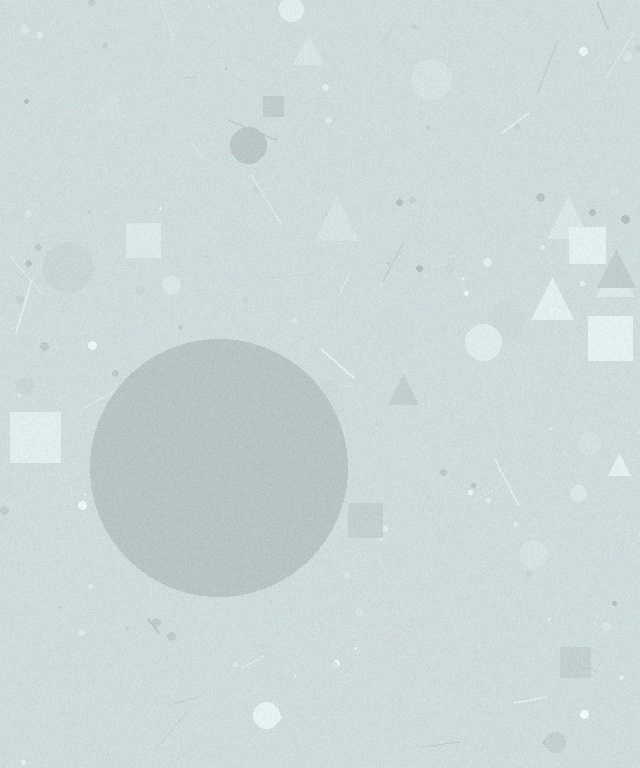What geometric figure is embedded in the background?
A circle is embedded in the background.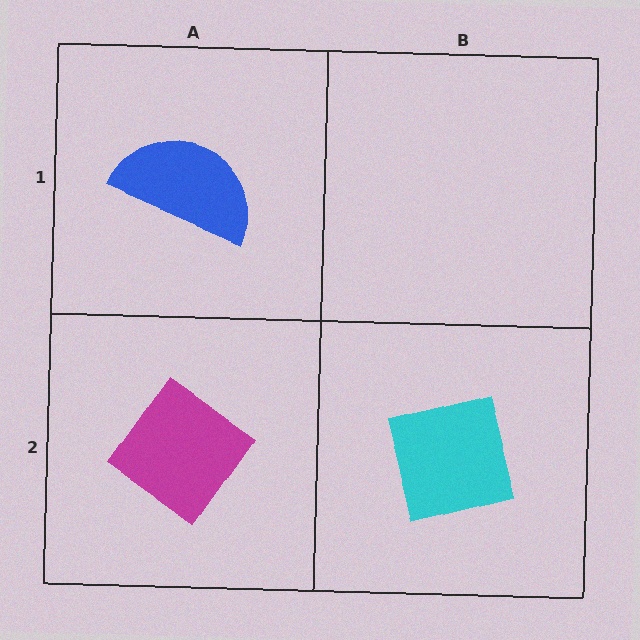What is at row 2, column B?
A cyan square.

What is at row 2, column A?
A magenta diamond.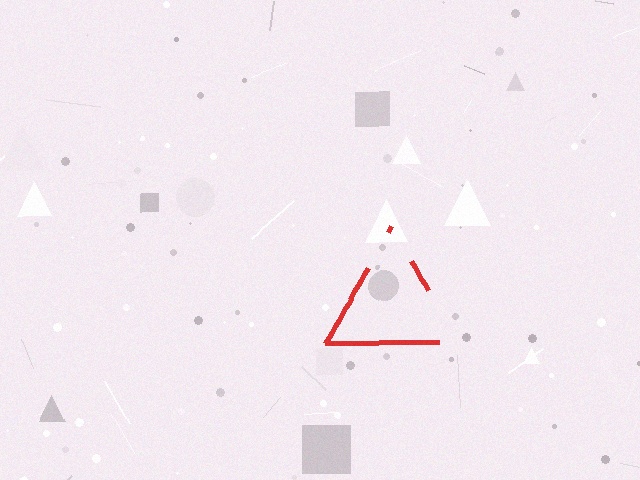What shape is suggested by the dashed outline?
The dashed outline suggests a triangle.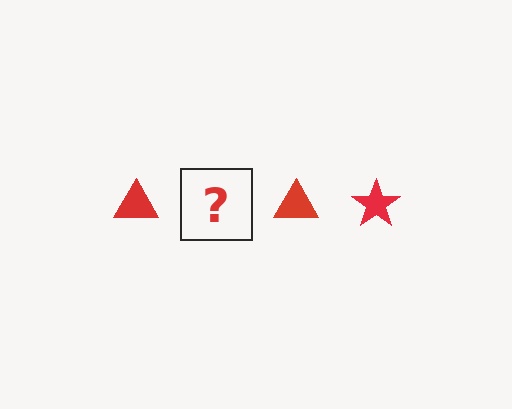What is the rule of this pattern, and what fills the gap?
The rule is that the pattern cycles through triangle, star shapes in red. The gap should be filled with a red star.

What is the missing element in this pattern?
The missing element is a red star.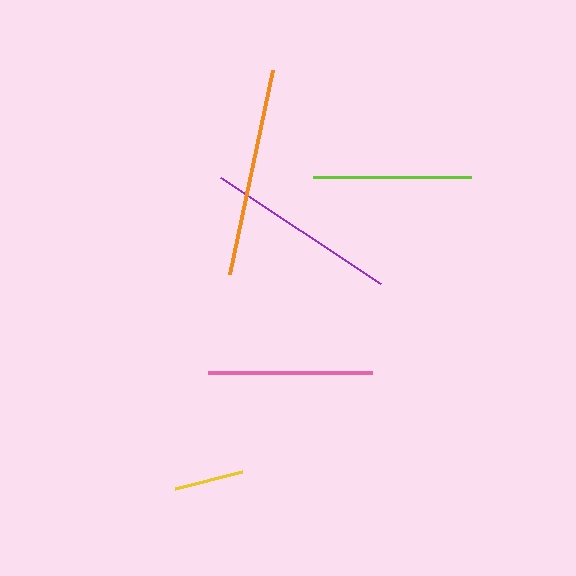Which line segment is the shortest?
The yellow line is the shortest at approximately 69 pixels.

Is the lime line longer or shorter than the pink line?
The pink line is longer than the lime line.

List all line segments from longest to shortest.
From longest to shortest: orange, purple, pink, lime, yellow.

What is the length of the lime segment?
The lime segment is approximately 158 pixels long.